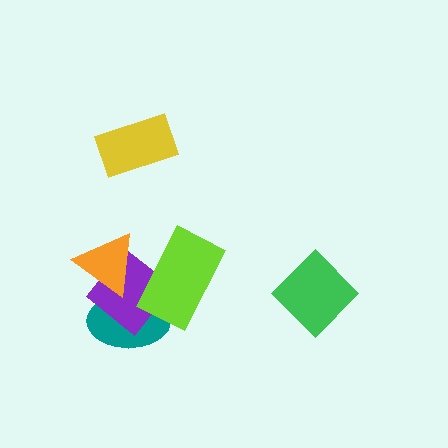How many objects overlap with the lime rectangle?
2 objects overlap with the lime rectangle.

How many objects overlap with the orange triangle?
2 objects overlap with the orange triangle.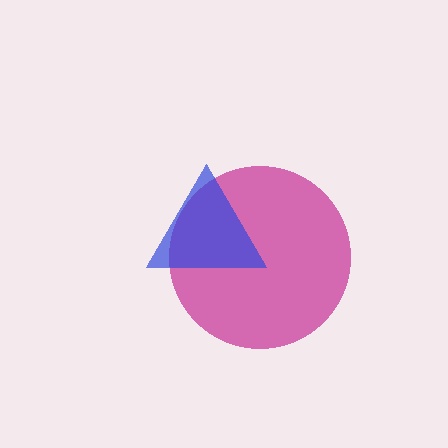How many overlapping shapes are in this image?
There are 2 overlapping shapes in the image.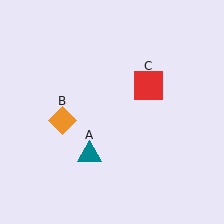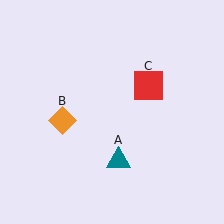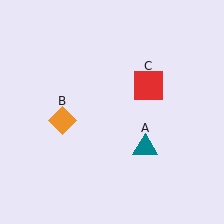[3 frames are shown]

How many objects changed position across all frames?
1 object changed position: teal triangle (object A).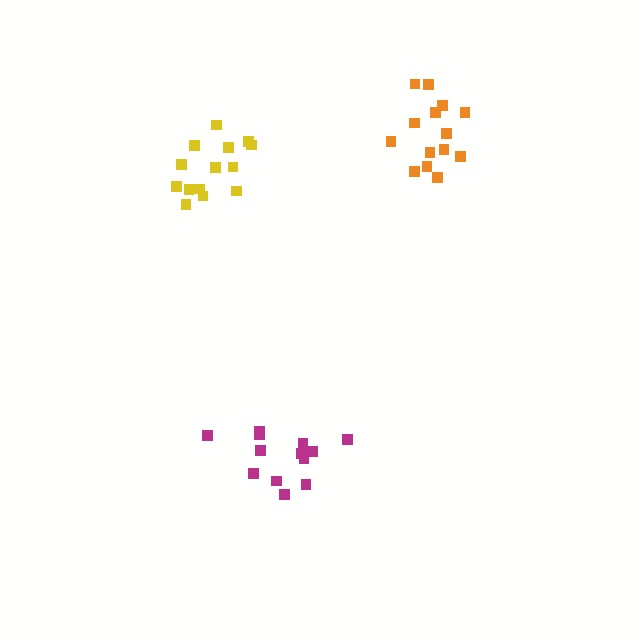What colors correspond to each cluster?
The clusters are colored: orange, magenta, yellow.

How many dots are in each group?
Group 1: 14 dots, Group 2: 13 dots, Group 3: 14 dots (41 total).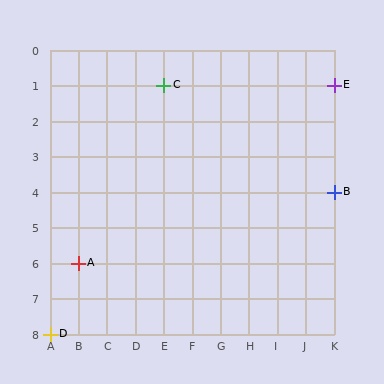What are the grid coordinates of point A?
Point A is at grid coordinates (B, 6).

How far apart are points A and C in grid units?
Points A and C are 3 columns and 5 rows apart (about 5.8 grid units diagonally).